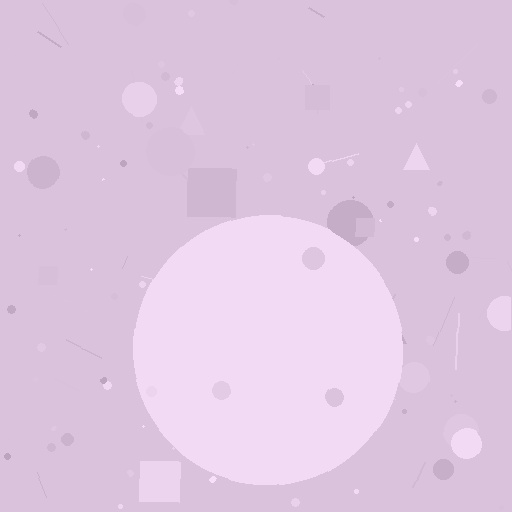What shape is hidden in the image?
A circle is hidden in the image.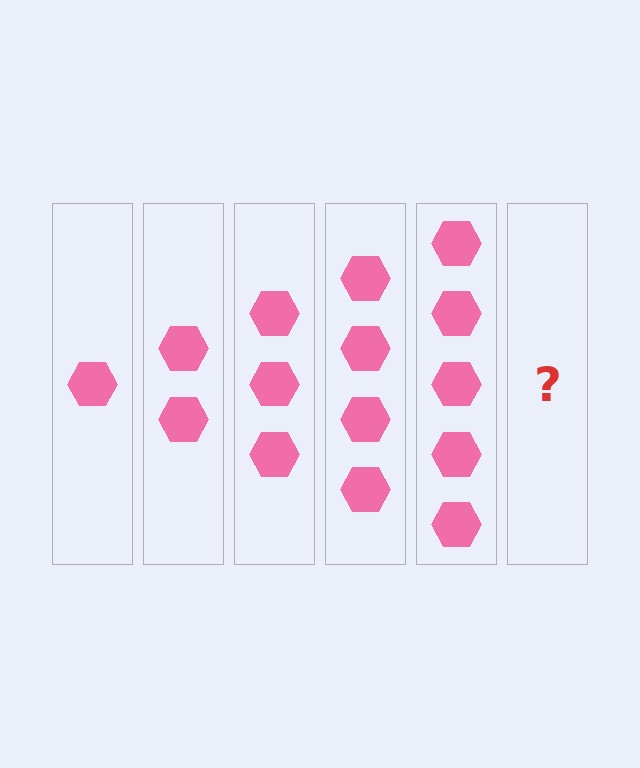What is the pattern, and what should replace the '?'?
The pattern is that each step adds one more hexagon. The '?' should be 6 hexagons.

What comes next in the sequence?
The next element should be 6 hexagons.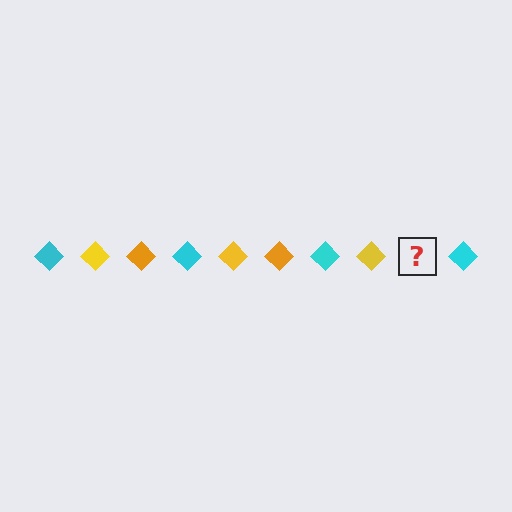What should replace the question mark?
The question mark should be replaced with an orange diamond.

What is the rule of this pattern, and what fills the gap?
The rule is that the pattern cycles through cyan, yellow, orange diamonds. The gap should be filled with an orange diamond.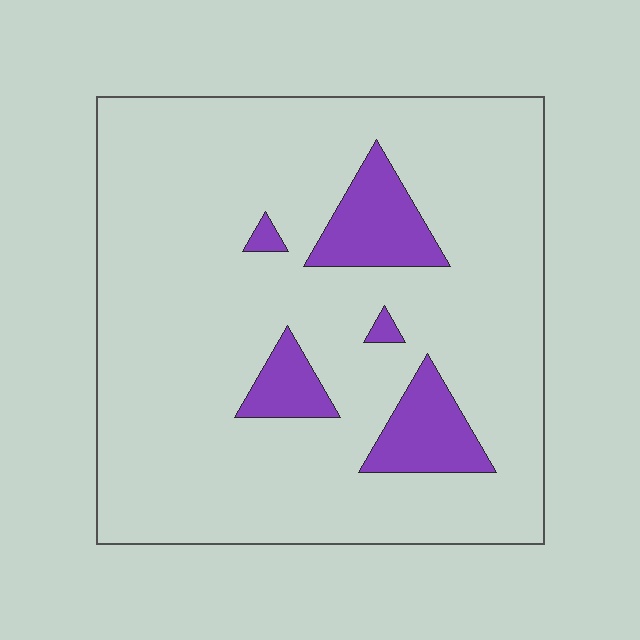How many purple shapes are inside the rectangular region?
5.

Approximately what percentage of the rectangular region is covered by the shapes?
Approximately 10%.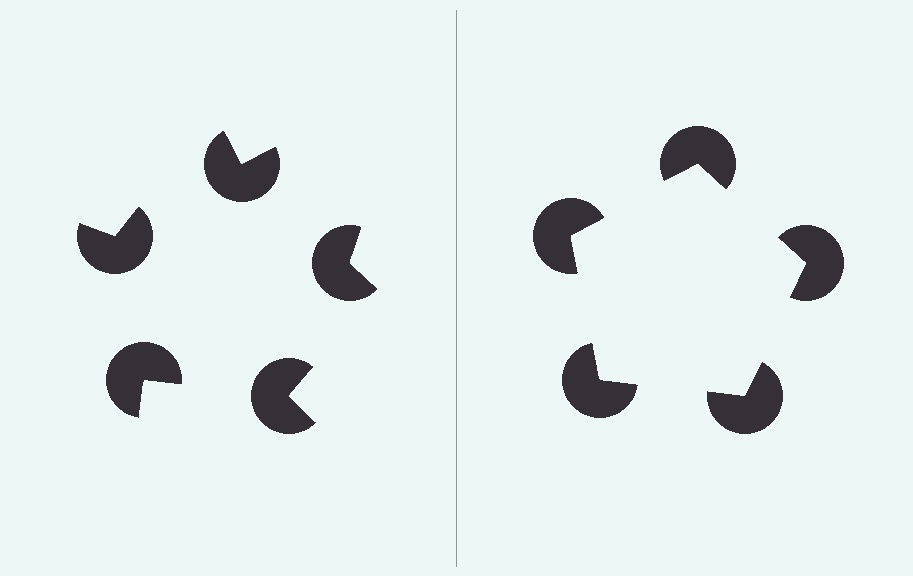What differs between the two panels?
The pac-man discs are positioned identically on both sides; only the wedge orientations differ. On the right they align to a pentagon; on the left they are misaligned.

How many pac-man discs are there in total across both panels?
10 — 5 on each side.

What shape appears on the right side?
An illusory pentagon.